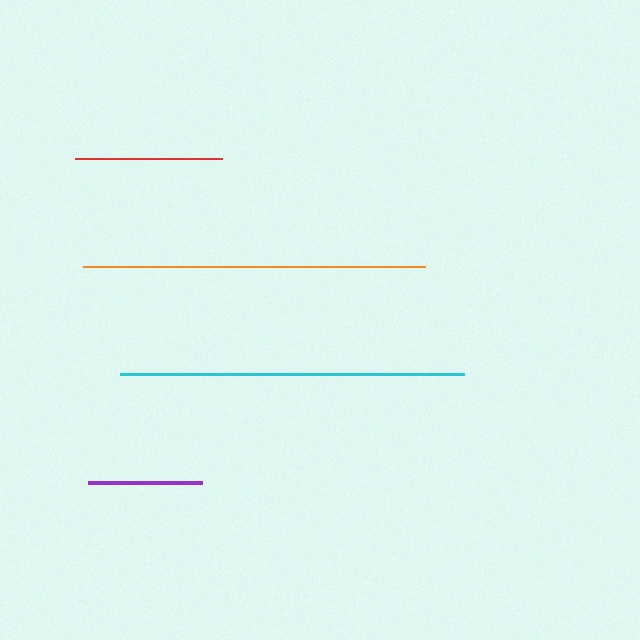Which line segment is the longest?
The cyan line is the longest at approximately 344 pixels.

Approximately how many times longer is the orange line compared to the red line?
The orange line is approximately 2.3 times the length of the red line.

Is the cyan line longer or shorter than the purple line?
The cyan line is longer than the purple line.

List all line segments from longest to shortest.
From longest to shortest: cyan, orange, red, purple.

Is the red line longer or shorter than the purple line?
The red line is longer than the purple line.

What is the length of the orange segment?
The orange segment is approximately 342 pixels long.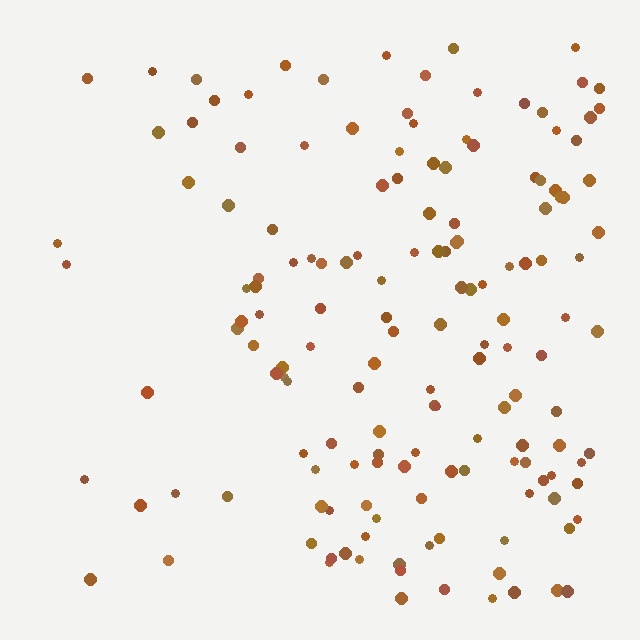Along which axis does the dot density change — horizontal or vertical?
Horizontal.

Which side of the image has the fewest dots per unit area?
The left.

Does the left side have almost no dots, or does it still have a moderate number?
Still a moderate number, just noticeably fewer than the right.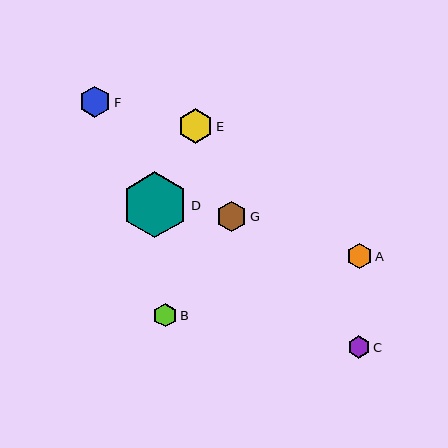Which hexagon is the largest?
Hexagon D is the largest with a size of approximately 66 pixels.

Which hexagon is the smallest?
Hexagon C is the smallest with a size of approximately 23 pixels.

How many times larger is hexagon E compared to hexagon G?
Hexagon E is approximately 1.2 times the size of hexagon G.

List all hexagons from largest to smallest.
From largest to smallest: D, E, F, G, A, B, C.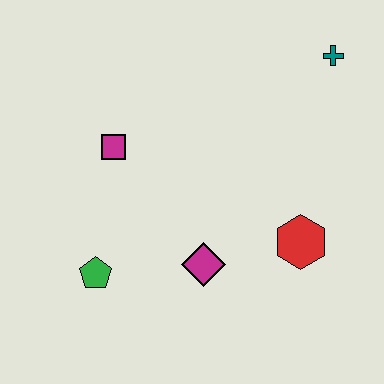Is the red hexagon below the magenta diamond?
No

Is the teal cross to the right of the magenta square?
Yes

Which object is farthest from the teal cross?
The green pentagon is farthest from the teal cross.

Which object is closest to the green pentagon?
The magenta diamond is closest to the green pentagon.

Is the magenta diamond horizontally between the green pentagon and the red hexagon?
Yes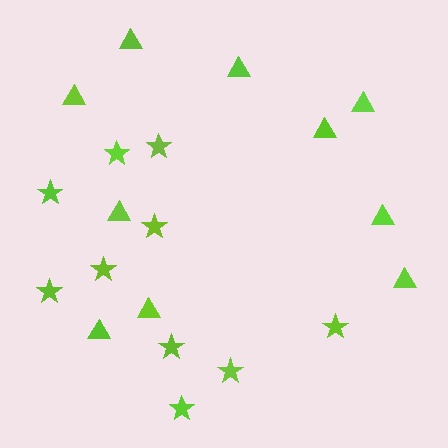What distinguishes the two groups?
There are 2 groups: one group of stars (10) and one group of triangles (10).